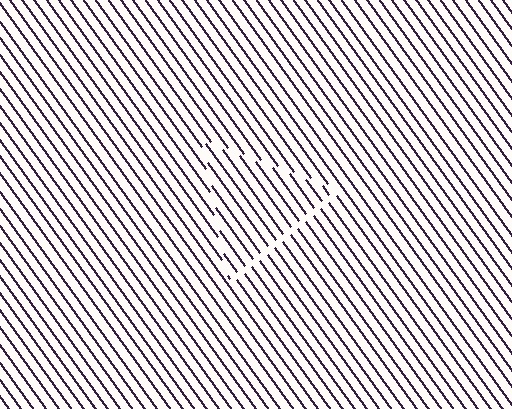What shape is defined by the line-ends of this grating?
An illusory triangle. The interior of the shape contains the same grating, shifted by half a period — the contour is defined by the phase discontinuity where line-ends from the inner and outer gratings abut.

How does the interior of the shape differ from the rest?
The interior of the shape contains the same grating, shifted by half a period — the contour is defined by the phase discontinuity where line-ends from the inner and outer gratings abut.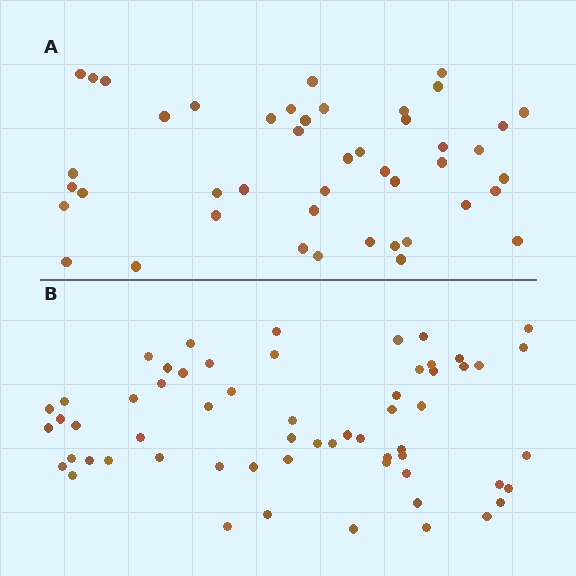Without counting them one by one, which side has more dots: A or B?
Region B (the bottom region) has more dots.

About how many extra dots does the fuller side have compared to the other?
Region B has approximately 15 more dots than region A.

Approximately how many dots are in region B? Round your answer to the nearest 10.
About 60 dots.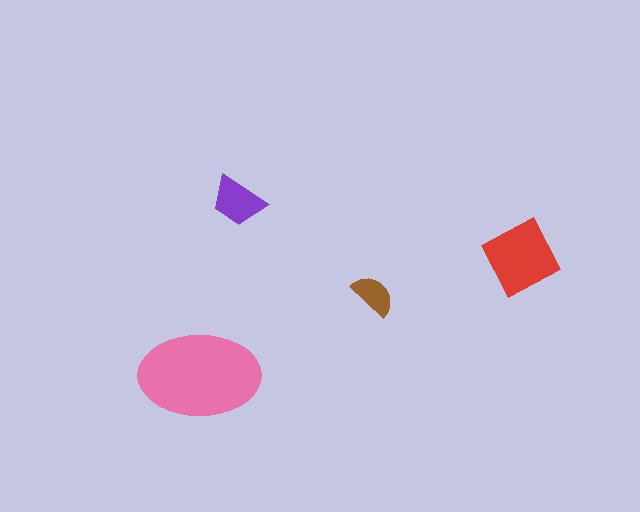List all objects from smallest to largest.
The brown semicircle, the purple trapezoid, the red square, the pink ellipse.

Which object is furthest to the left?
The pink ellipse is leftmost.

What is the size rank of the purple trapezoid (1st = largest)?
3rd.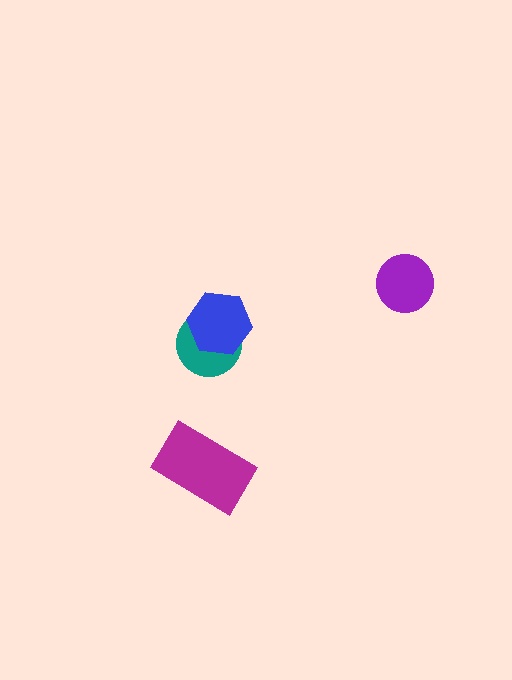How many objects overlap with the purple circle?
0 objects overlap with the purple circle.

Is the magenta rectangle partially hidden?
No, no other shape covers it.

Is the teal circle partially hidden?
Yes, it is partially covered by another shape.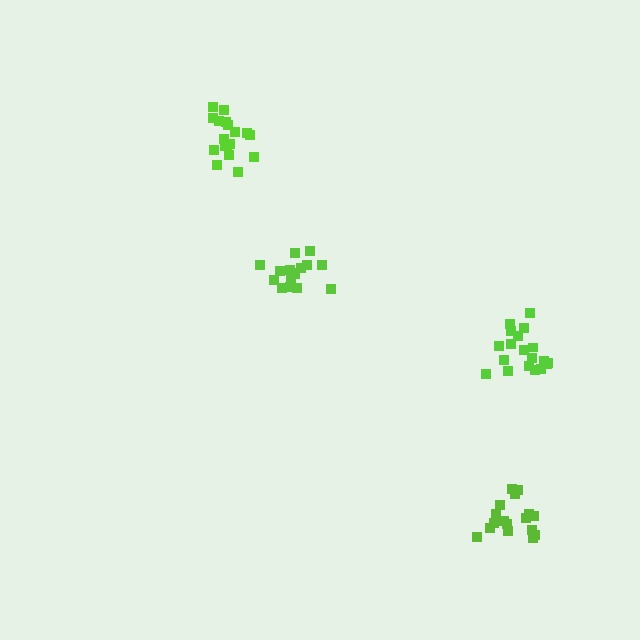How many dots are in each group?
Group 1: 18 dots, Group 2: 19 dots, Group 3: 16 dots, Group 4: 17 dots (70 total).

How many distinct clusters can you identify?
There are 4 distinct clusters.